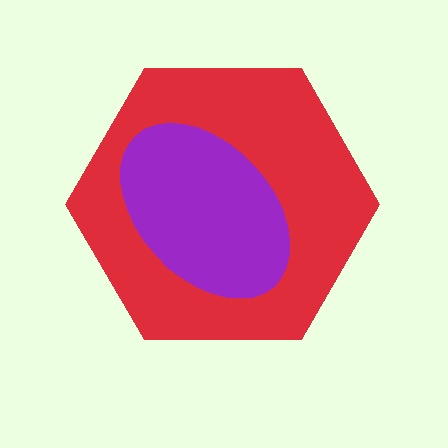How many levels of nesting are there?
2.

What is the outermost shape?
The red hexagon.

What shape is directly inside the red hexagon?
The purple ellipse.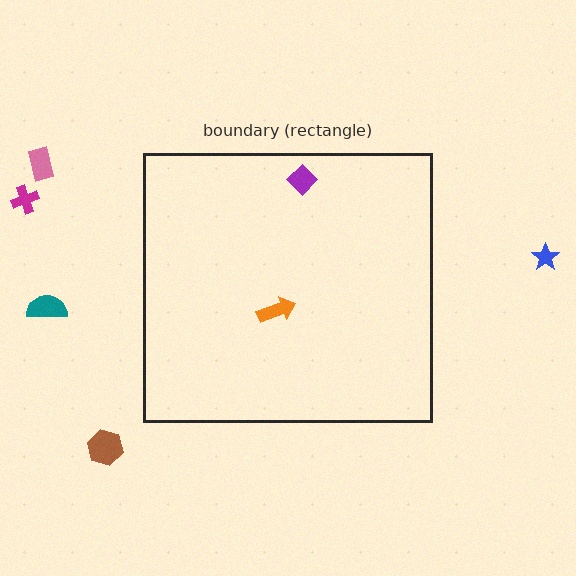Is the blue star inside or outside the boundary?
Outside.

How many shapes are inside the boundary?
2 inside, 5 outside.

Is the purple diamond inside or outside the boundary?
Inside.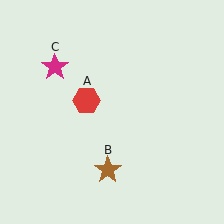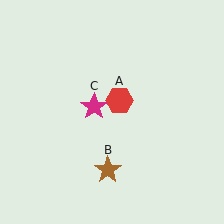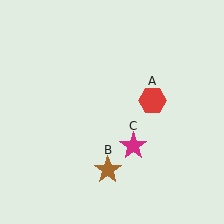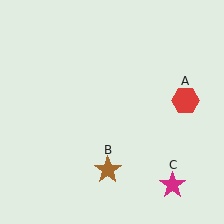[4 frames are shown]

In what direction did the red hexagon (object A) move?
The red hexagon (object A) moved right.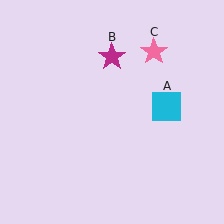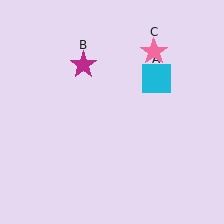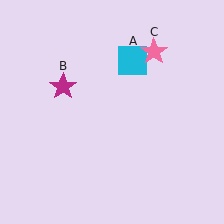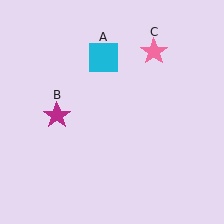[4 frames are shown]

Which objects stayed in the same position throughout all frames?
Pink star (object C) remained stationary.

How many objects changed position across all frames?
2 objects changed position: cyan square (object A), magenta star (object B).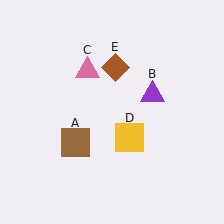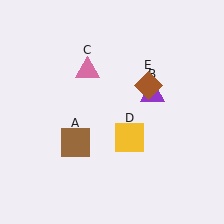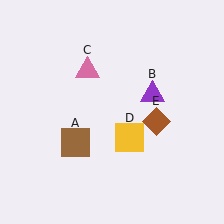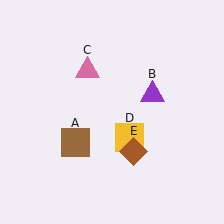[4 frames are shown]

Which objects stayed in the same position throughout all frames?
Brown square (object A) and purple triangle (object B) and pink triangle (object C) and yellow square (object D) remained stationary.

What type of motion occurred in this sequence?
The brown diamond (object E) rotated clockwise around the center of the scene.